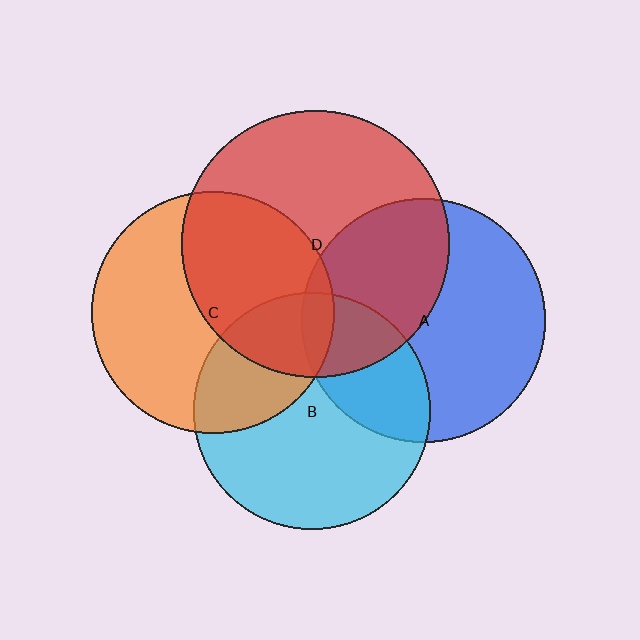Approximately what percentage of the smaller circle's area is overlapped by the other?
Approximately 5%.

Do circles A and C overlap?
Yes.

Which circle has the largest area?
Circle D (red).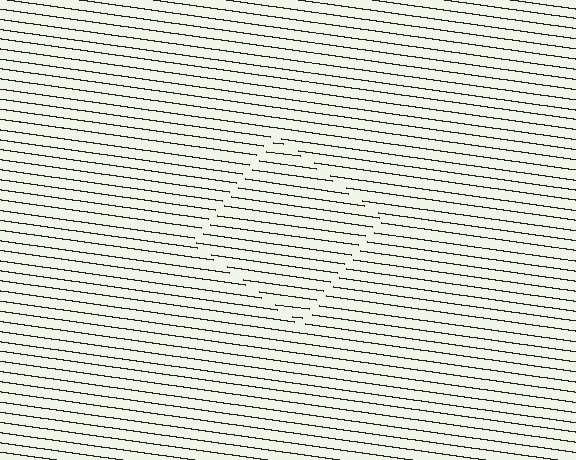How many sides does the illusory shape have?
4 sides — the line-ends trace a square.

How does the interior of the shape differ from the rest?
The interior of the shape contains the same grating, shifted by half a period — the contour is defined by the phase discontinuity where line-ends from the inner and outer gratings abut.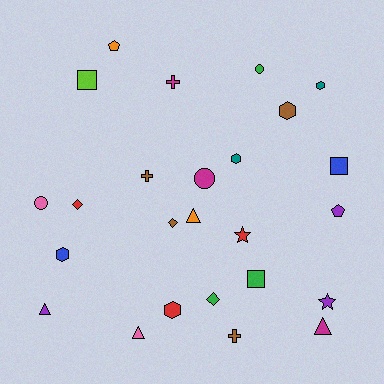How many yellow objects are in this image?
There are no yellow objects.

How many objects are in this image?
There are 25 objects.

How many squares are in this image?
There are 3 squares.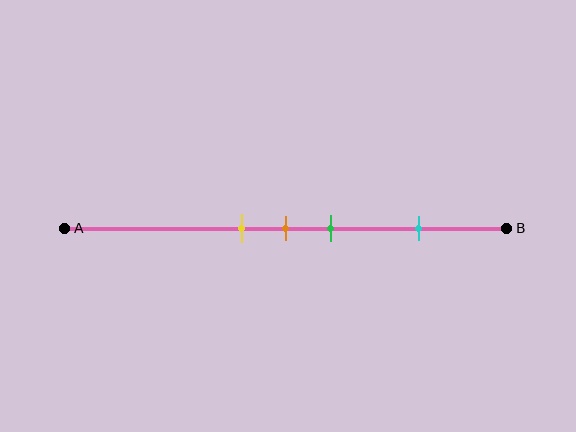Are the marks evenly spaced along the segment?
No, the marks are not evenly spaced.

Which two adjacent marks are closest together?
The yellow and orange marks are the closest adjacent pair.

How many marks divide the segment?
There are 4 marks dividing the segment.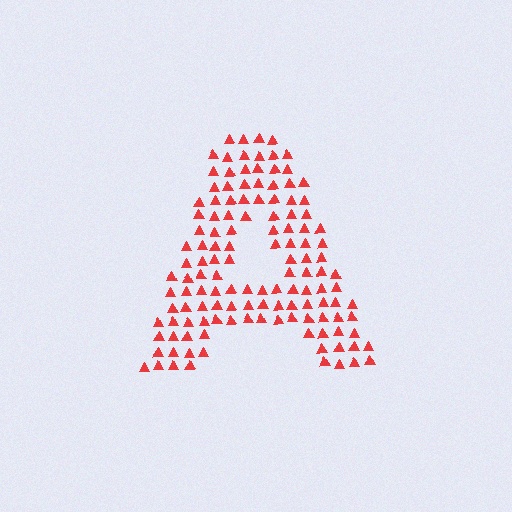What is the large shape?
The large shape is the letter A.